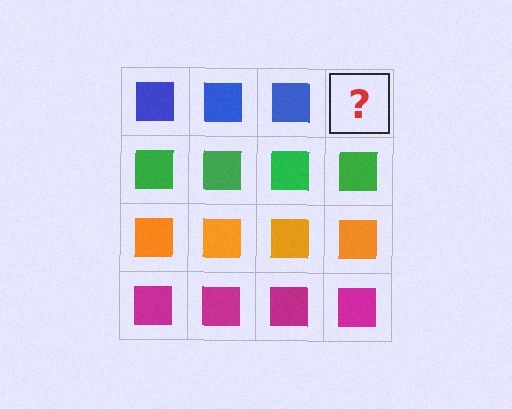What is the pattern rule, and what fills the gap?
The rule is that each row has a consistent color. The gap should be filled with a blue square.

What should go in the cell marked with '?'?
The missing cell should contain a blue square.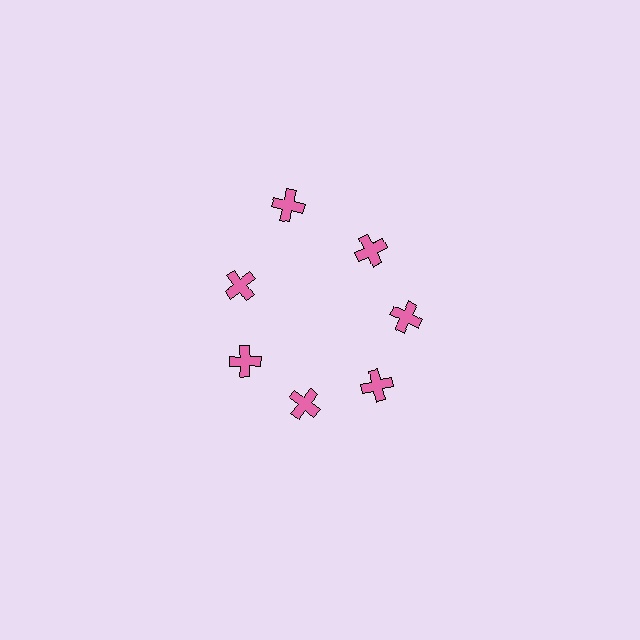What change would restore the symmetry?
The symmetry would be restored by moving it inward, back onto the ring so that all 7 crosses sit at equal angles and equal distance from the center.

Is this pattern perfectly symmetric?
No. The 7 pink crosses are arranged in a ring, but one element near the 12 o'clock position is pushed outward from the center, breaking the 7-fold rotational symmetry.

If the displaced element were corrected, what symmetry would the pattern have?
It would have 7-fold rotational symmetry — the pattern would map onto itself every 51 degrees.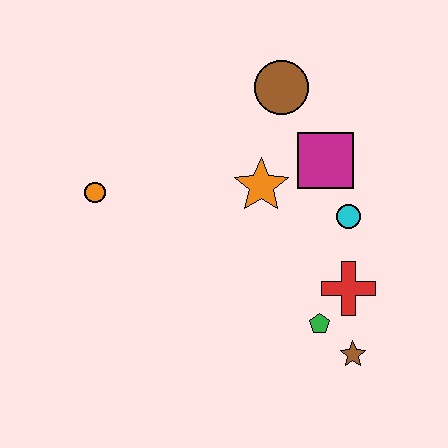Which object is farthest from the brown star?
The orange circle is farthest from the brown star.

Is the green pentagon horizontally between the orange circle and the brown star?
Yes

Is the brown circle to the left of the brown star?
Yes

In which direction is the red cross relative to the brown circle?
The red cross is below the brown circle.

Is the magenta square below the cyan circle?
No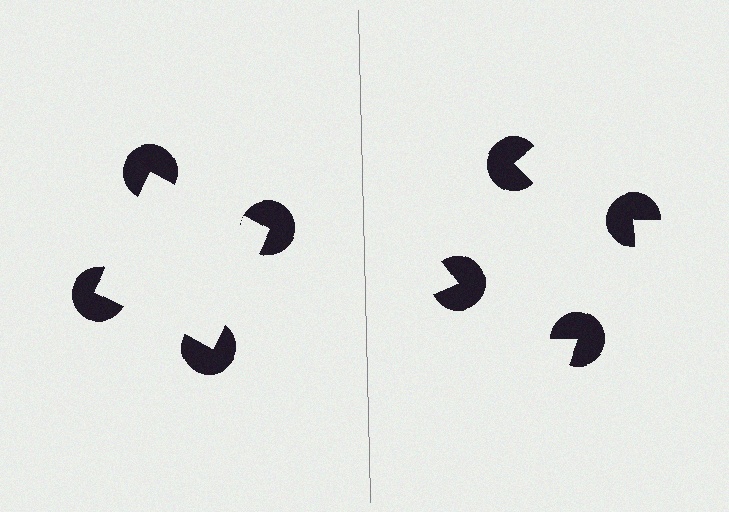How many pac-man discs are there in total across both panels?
8 — 4 on each side.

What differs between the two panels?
The pac-man discs are positioned identically on both sides; only the wedge orientations differ. On the left they align to a square; on the right they are misaligned.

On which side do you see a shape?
An illusory square appears on the left side. On the right side the wedge cuts are rotated, so no coherent shape forms.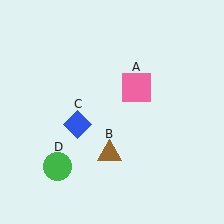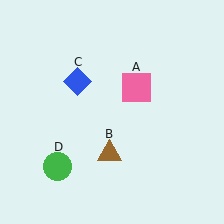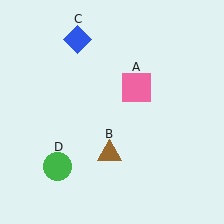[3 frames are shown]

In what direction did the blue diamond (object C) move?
The blue diamond (object C) moved up.